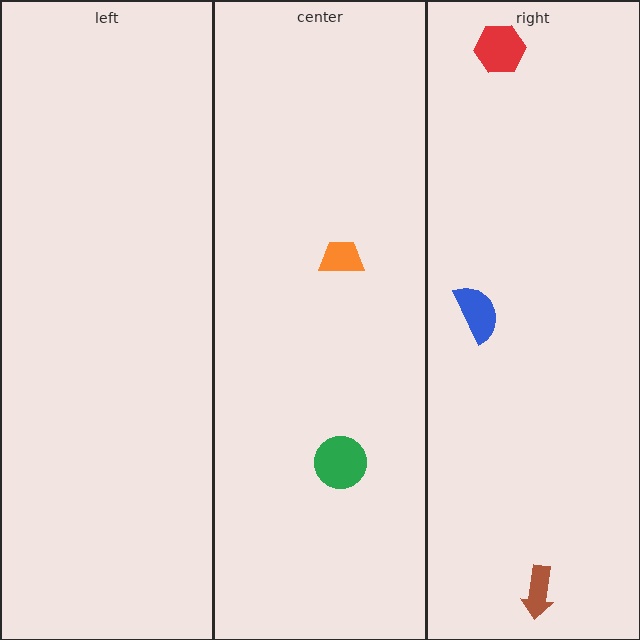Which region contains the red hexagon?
The right region.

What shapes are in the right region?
The blue semicircle, the brown arrow, the red hexagon.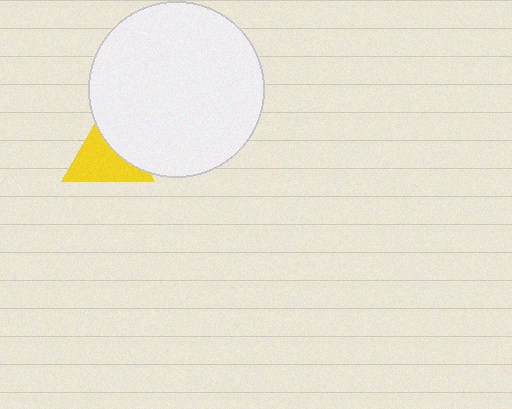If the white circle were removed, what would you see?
You would see the complete yellow triangle.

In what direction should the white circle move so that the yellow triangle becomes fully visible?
The white circle should move toward the upper-right. That is the shortest direction to clear the overlap and leave the yellow triangle fully visible.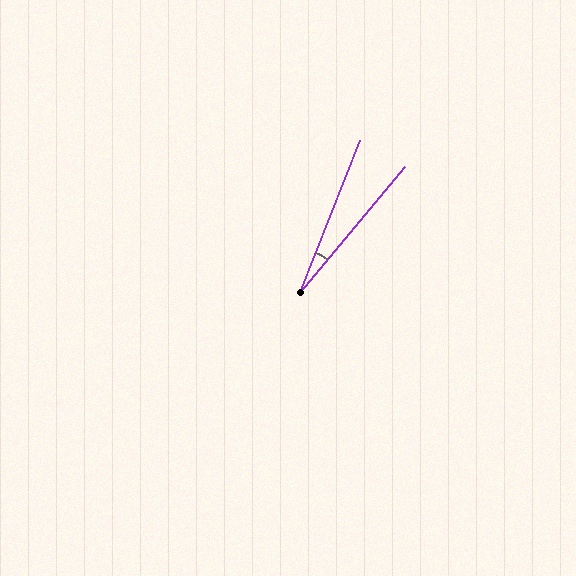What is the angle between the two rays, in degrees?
Approximately 18 degrees.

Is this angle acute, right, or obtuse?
It is acute.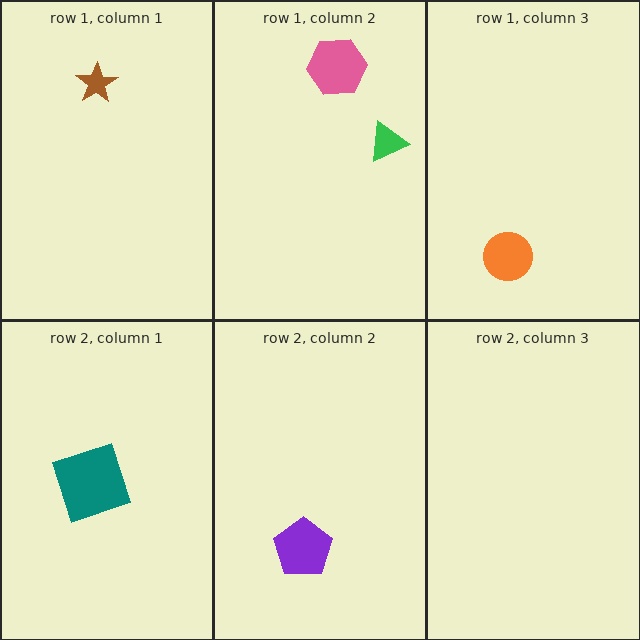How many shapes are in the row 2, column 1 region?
1.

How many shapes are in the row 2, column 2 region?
1.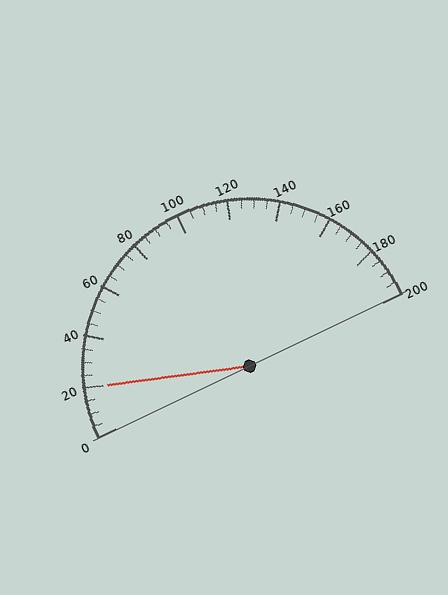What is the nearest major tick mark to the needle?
The nearest major tick mark is 20.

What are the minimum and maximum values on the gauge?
The gauge ranges from 0 to 200.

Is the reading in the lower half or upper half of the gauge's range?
The reading is in the lower half of the range (0 to 200).